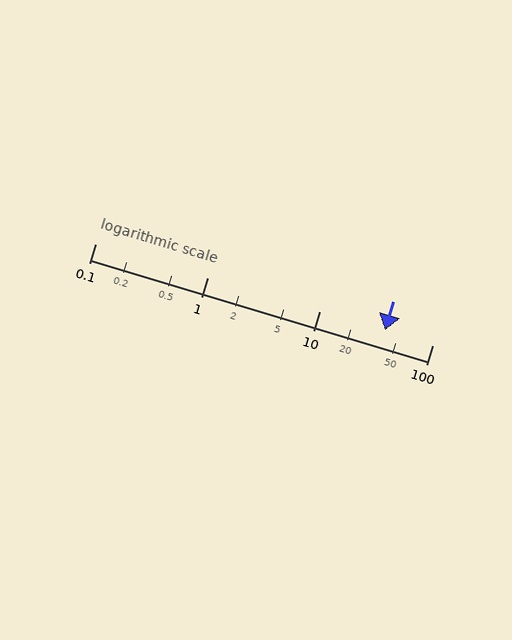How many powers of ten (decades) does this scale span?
The scale spans 3 decades, from 0.1 to 100.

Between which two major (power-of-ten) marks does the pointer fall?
The pointer is between 10 and 100.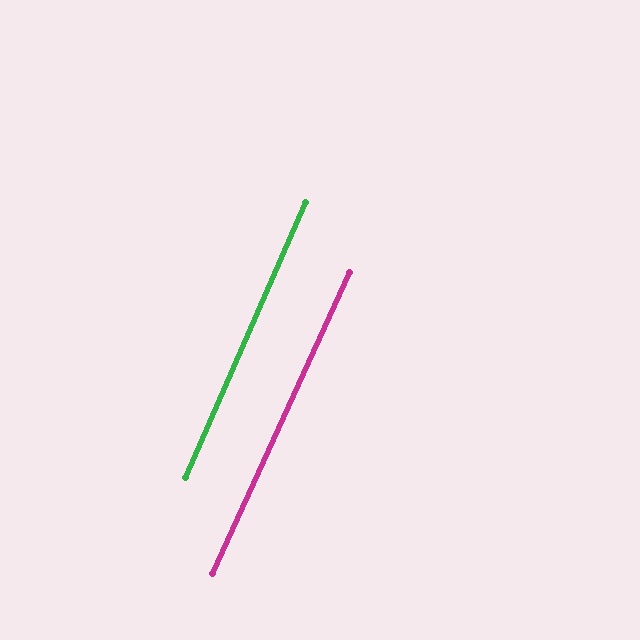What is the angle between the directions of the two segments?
Approximately 1 degree.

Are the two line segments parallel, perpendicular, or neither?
Parallel — their directions differ by only 0.9°.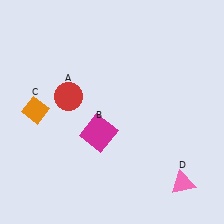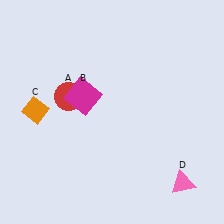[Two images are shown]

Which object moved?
The magenta square (B) moved up.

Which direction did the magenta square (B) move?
The magenta square (B) moved up.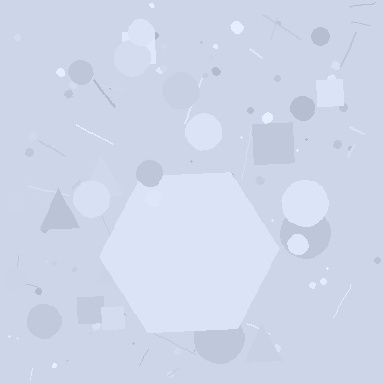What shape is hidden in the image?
A hexagon is hidden in the image.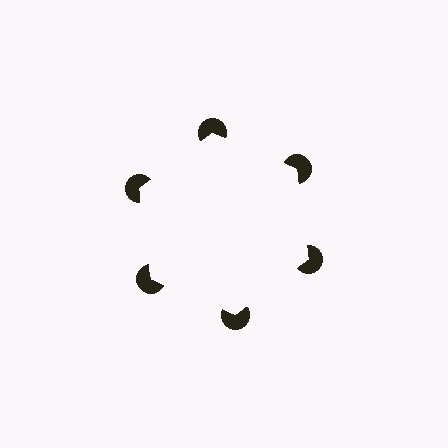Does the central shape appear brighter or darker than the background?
It typically appears slightly brighter than the background, even though no actual brightness change is drawn.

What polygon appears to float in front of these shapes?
An illusory hexagon — its edges are inferred from the aligned wedge cuts in the pac-man discs, not physically drawn.